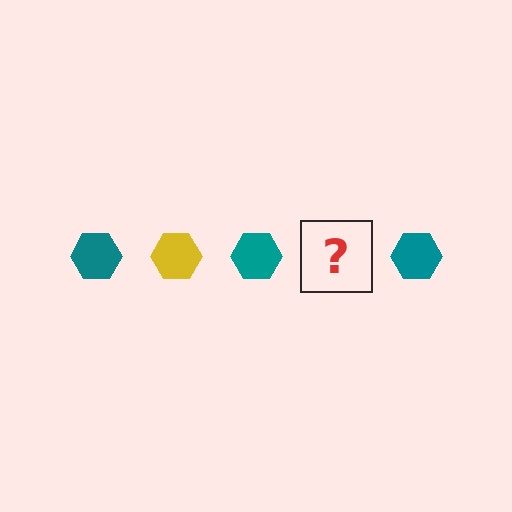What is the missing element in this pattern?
The missing element is a yellow hexagon.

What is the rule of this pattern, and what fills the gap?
The rule is that the pattern cycles through teal, yellow hexagons. The gap should be filled with a yellow hexagon.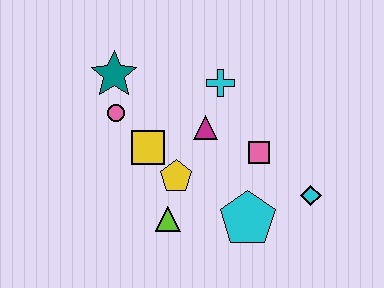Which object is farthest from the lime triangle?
The teal star is farthest from the lime triangle.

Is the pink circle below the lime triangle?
No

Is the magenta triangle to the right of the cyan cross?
No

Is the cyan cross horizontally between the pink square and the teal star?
Yes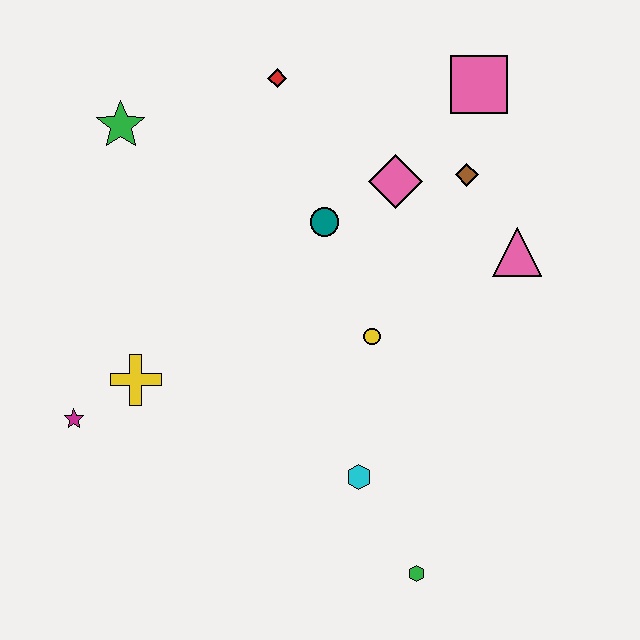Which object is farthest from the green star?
The green hexagon is farthest from the green star.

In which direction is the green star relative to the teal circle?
The green star is to the left of the teal circle.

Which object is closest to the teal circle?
The pink diamond is closest to the teal circle.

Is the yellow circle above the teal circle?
No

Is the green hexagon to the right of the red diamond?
Yes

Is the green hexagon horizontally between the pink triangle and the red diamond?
Yes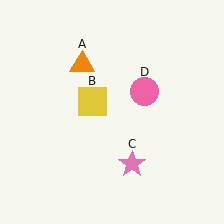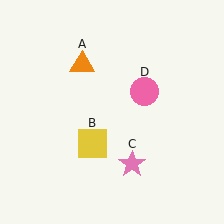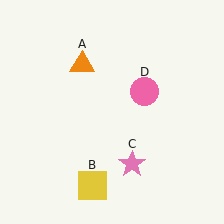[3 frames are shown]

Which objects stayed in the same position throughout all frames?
Orange triangle (object A) and pink star (object C) and pink circle (object D) remained stationary.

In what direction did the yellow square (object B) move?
The yellow square (object B) moved down.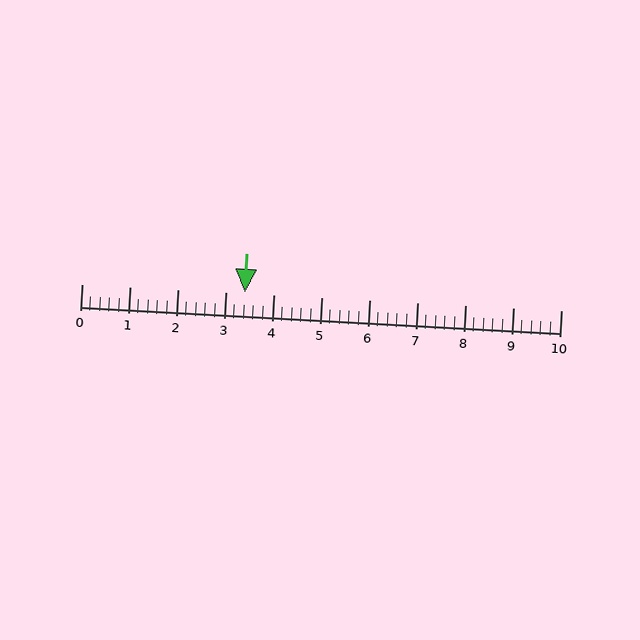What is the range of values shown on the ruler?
The ruler shows values from 0 to 10.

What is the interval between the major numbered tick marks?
The major tick marks are spaced 1 units apart.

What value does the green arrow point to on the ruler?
The green arrow points to approximately 3.4.